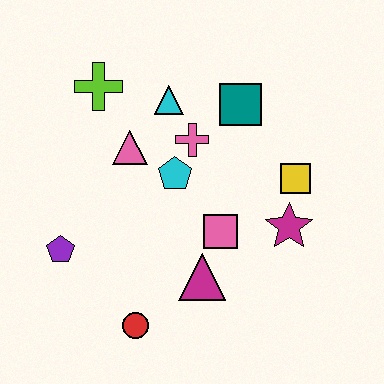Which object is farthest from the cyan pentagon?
The red circle is farthest from the cyan pentagon.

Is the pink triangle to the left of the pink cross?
Yes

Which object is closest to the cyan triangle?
The pink cross is closest to the cyan triangle.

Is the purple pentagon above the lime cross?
No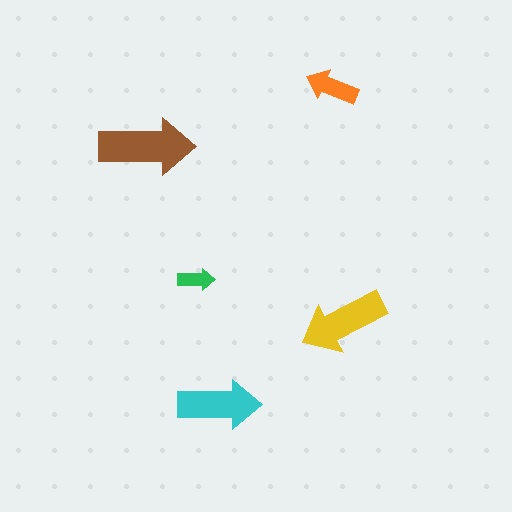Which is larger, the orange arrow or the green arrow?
The orange one.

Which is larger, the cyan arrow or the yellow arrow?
The yellow one.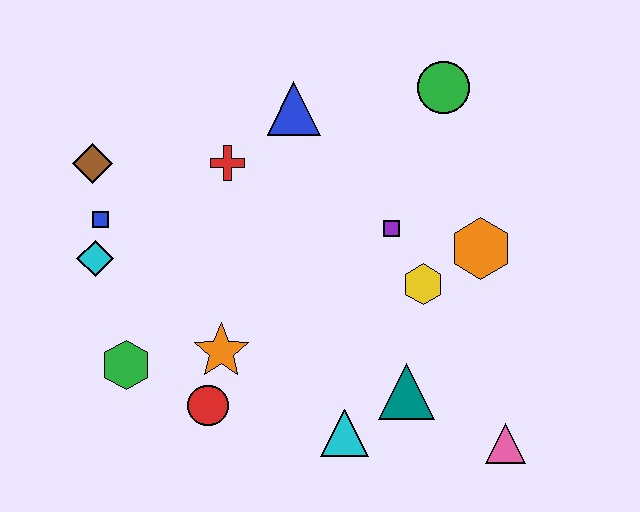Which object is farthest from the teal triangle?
The brown diamond is farthest from the teal triangle.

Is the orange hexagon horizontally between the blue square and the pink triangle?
Yes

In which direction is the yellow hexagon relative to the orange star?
The yellow hexagon is to the right of the orange star.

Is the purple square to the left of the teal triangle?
Yes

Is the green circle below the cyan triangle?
No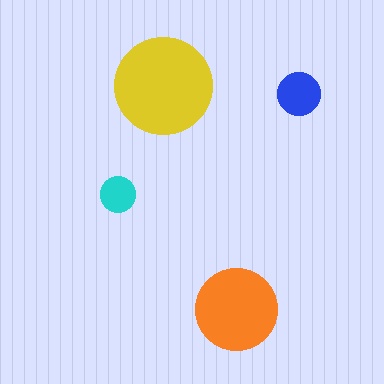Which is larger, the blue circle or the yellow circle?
The yellow one.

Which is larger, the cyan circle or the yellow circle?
The yellow one.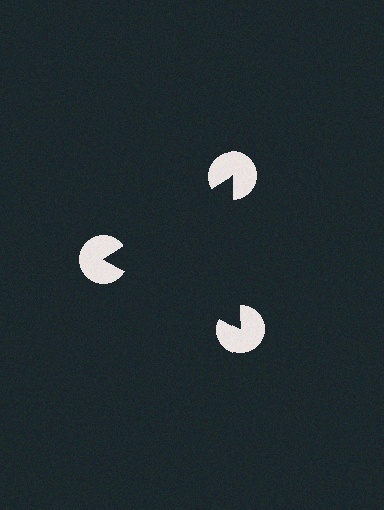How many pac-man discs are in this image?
There are 3 — one at each vertex of the illusory triangle.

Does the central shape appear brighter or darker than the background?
It typically appears slightly darker than the background, even though no actual brightness change is drawn.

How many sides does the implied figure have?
3 sides.